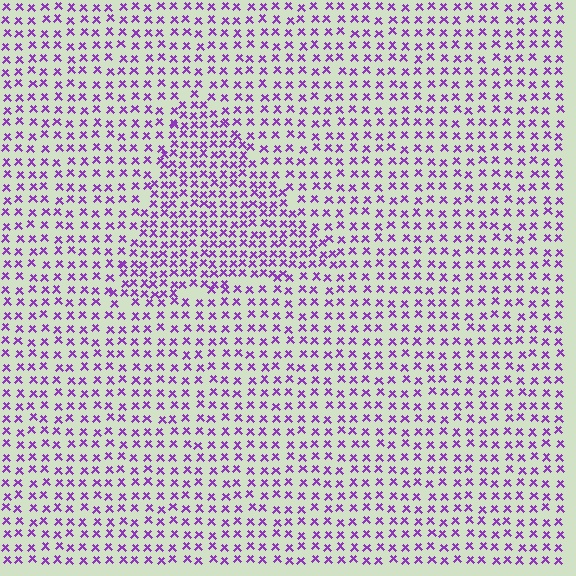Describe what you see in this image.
The image contains small purple elements arranged at two different densities. A triangle-shaped region is visible where the elements are more densely packed than the surrounding area.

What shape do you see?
I see a triangle.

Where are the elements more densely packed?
The elements are more densely packed inside the triangle boundary.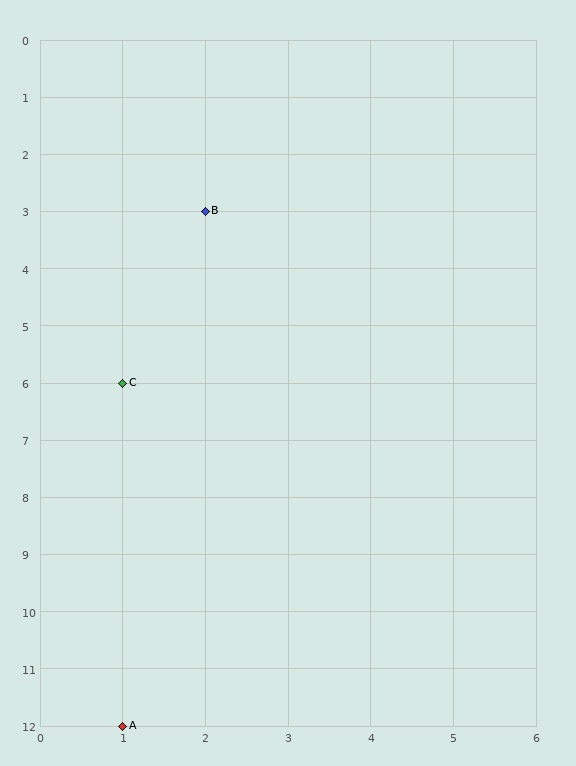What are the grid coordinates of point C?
Point C is at grid coordinates (1, 6).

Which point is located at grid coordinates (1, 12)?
Point A is at (1, 12).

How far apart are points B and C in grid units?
Points B and C are 1 column and 3 rows apart (about 3.2 grid units diagonally).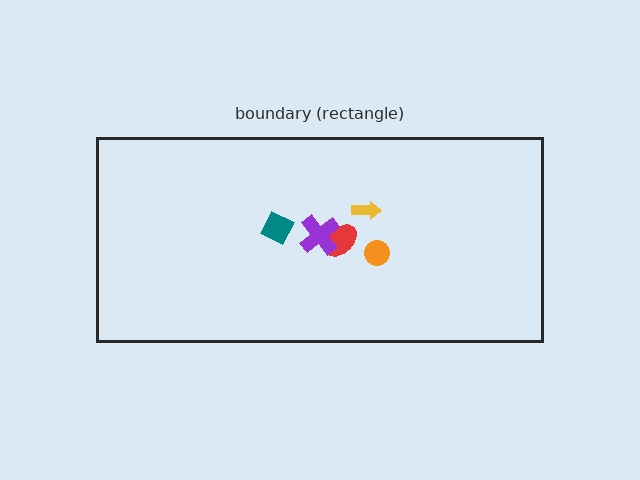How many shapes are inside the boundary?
5 inside, 0 outside.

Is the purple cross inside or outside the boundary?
Inside.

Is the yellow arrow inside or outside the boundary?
Inside.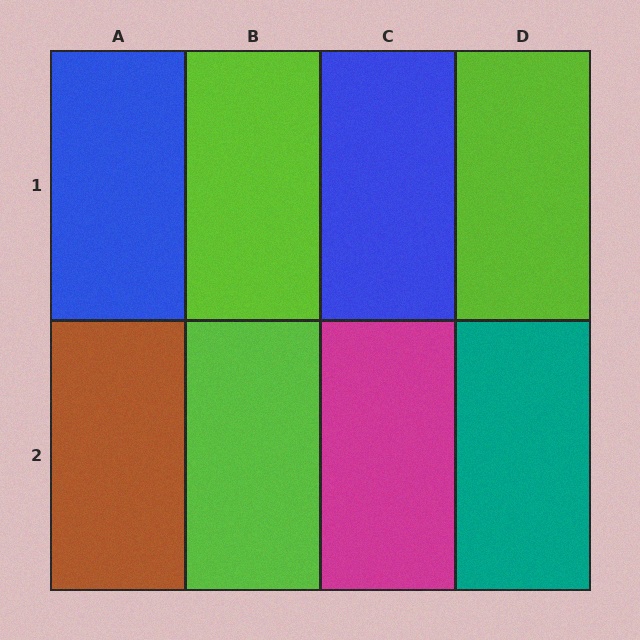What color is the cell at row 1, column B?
Lime.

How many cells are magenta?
1 cell is magenta.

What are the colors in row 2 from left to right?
Brown, lime, magenta, teal.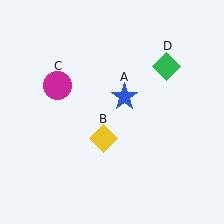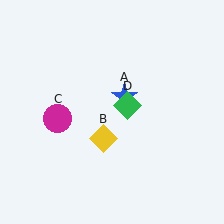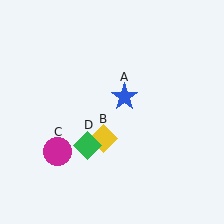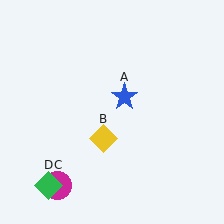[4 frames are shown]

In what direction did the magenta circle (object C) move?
The magenta circle (object C) moved down.